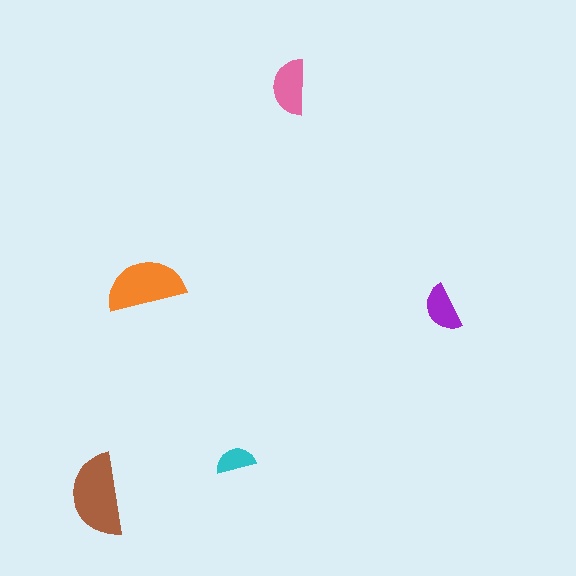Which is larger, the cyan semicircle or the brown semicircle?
The brown one.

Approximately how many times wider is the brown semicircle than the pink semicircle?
About 1.5 times wider.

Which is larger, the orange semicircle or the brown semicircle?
The brown one.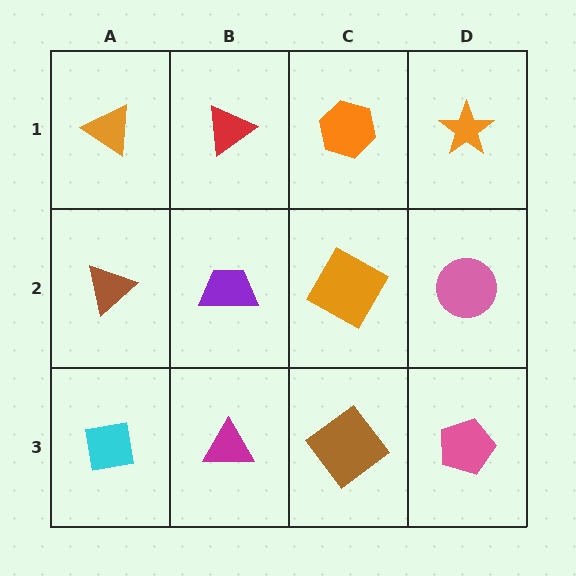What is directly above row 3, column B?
A purple trapezoid.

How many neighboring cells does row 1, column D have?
2.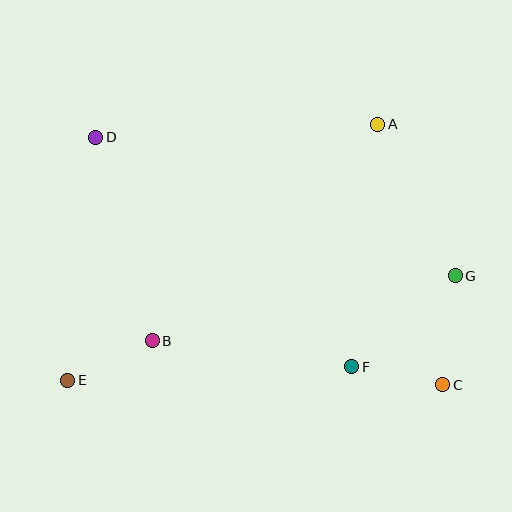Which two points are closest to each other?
Points C and F are closest to each other.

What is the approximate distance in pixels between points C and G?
The distance between C and G is approximately 110 pixels.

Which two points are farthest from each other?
Points C and D are farthest from each other.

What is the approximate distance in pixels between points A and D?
The distance between A and D is approximately 282 pixels.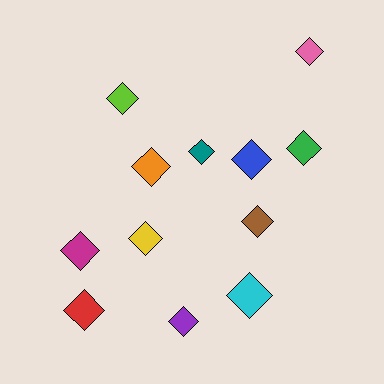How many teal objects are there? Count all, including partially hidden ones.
There is 1 teal object.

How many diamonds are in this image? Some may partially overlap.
There are 12 diamonds.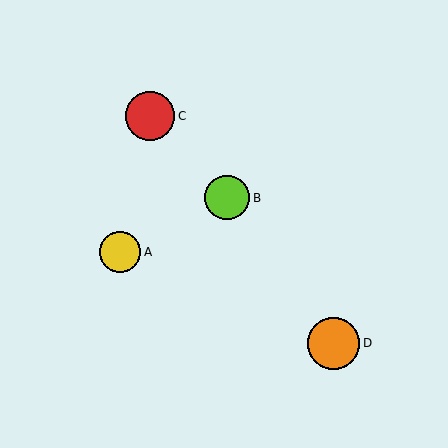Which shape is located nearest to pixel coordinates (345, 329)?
The orange circle (labeled D) at (334, 343) is nearest to that location.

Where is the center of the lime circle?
The center of the lime circle is at (227, 198).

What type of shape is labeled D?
Shape D is an orange circle.